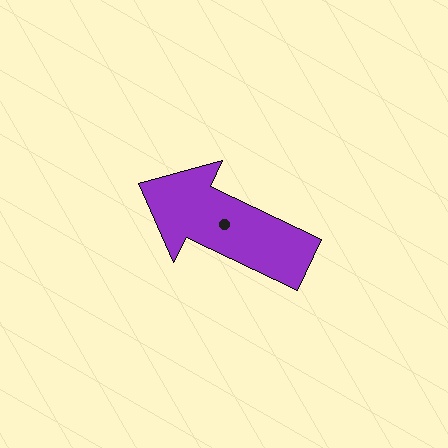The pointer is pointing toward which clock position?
Roughly 10 o'clock.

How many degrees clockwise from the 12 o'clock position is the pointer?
Approximately 296 degrees.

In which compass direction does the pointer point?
Northwest.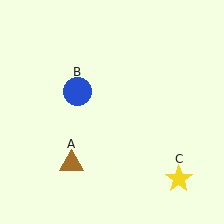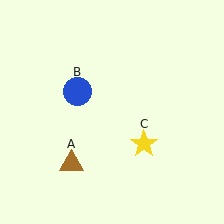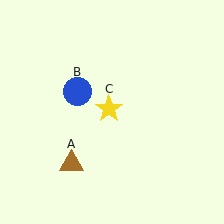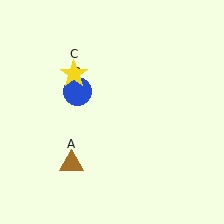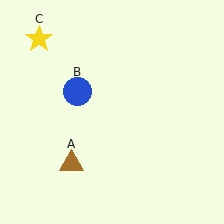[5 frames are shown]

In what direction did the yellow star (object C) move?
The yellow star (object C) moved up and to the left.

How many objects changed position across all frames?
1 object changed position: yellow star (object C).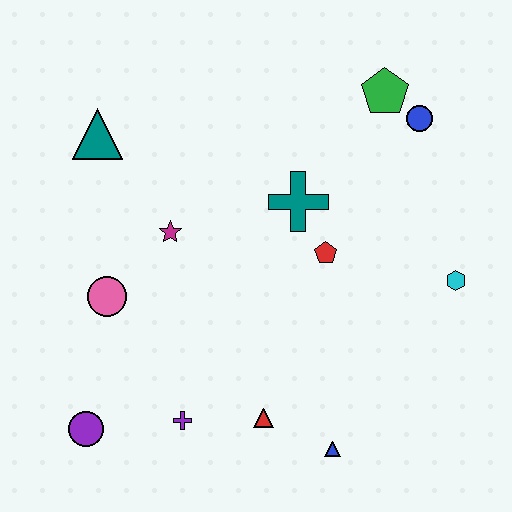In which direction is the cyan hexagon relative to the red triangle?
The cyan hexagon is to the right of the red triangle.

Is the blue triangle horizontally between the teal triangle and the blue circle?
Yes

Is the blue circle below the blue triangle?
No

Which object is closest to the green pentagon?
The blue circle is closest to the green pentagon.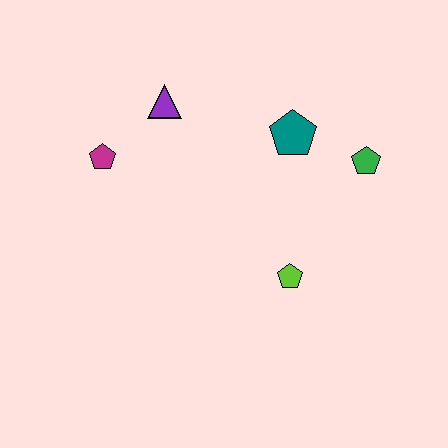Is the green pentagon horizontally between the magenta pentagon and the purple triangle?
No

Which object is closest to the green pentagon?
The teal pentagon is closest to the green pentagon.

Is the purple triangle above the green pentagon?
Yes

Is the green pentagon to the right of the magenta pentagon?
Yes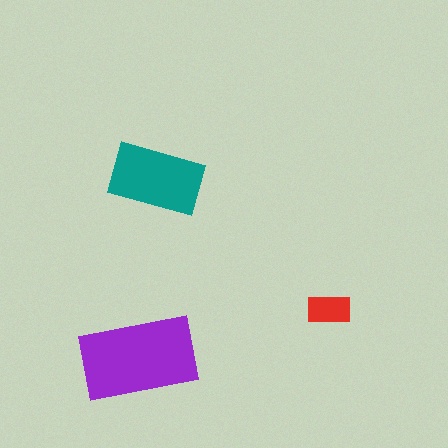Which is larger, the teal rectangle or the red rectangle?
The teal one.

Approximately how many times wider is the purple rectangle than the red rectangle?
About 2.5 times wider.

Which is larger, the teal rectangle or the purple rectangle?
The purple one.